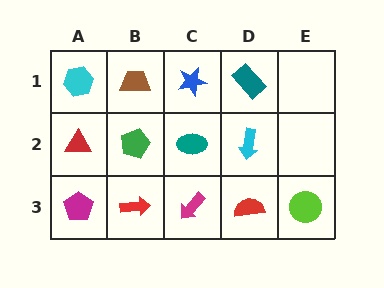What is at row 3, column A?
A magenta pentagon.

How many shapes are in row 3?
5 shapes.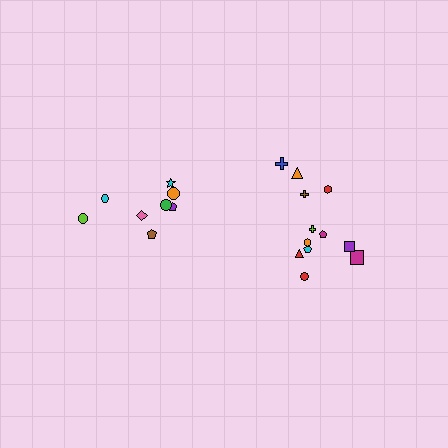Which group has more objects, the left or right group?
The right group.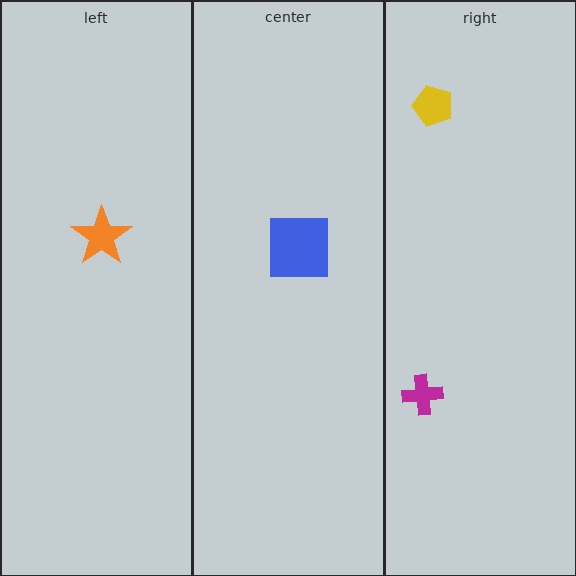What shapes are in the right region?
The magenta cross, the yellow pentagon.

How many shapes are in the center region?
1.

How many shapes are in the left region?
1.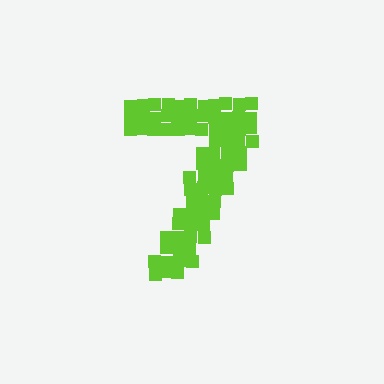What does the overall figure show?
The overall figure shows the digit 7.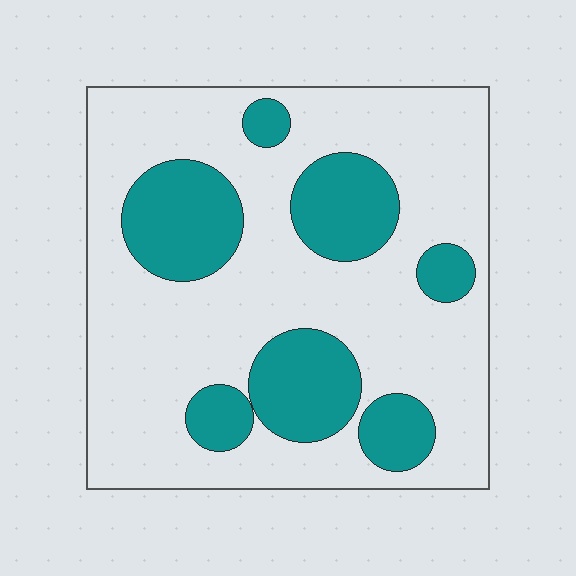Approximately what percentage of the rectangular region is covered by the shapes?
Approximately 30%.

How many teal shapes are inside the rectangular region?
7.